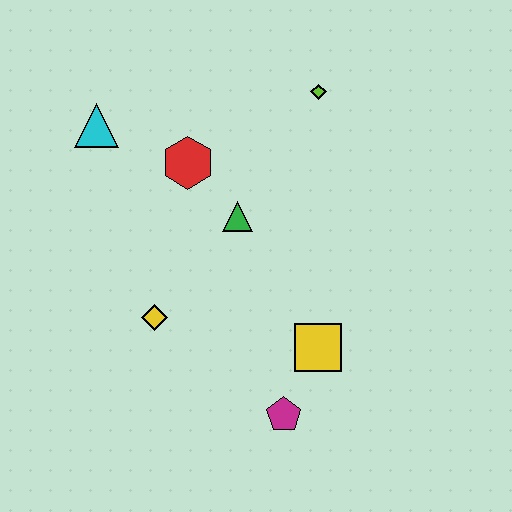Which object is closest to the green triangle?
The red hexagon is closest to the green triangle.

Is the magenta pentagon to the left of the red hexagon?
No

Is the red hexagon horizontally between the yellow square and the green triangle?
No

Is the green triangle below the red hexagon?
Yes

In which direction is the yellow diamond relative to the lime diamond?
The yellow diamond is below the lime diamond.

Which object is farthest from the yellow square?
The cyan triangle is farthest from the yellow square.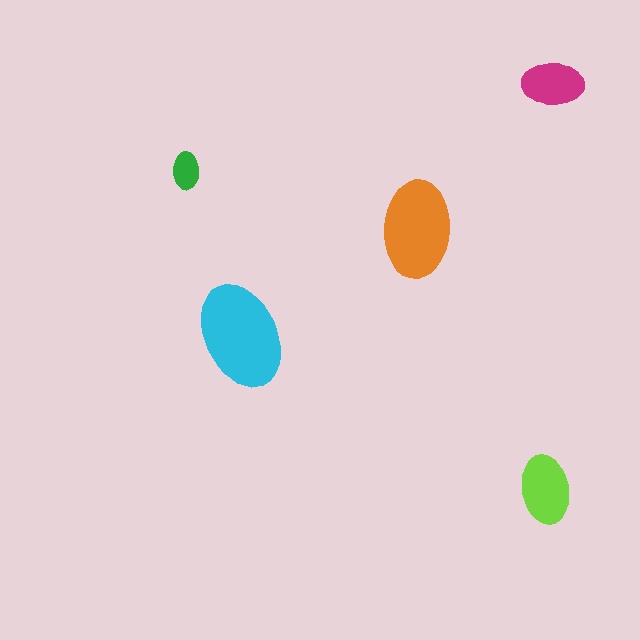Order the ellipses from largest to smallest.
the cyan one, the orange one, the lime one, the magenta one, the green one.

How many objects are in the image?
There are 5 objects in the image.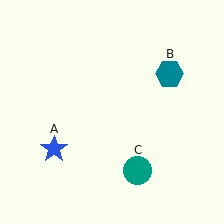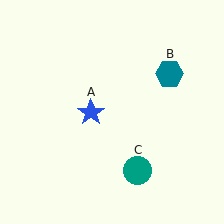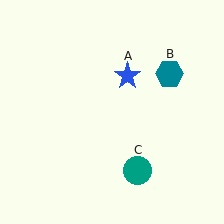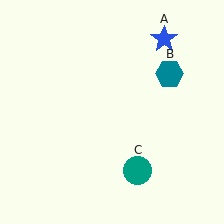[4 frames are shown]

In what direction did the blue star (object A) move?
The blue star (object A) moved up and to the right.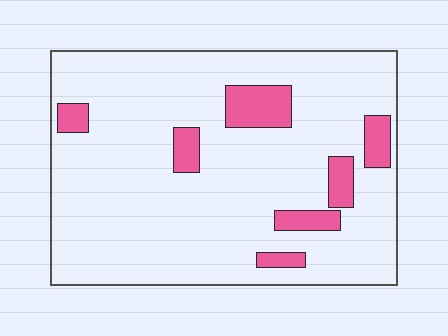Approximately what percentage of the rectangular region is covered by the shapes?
Approximately 10%.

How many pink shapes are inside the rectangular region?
7.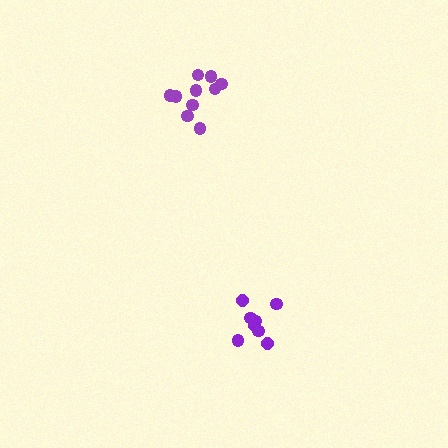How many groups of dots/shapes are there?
There are 2 groups.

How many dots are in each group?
Group 1: 8 dots, Group 2: 10 dots (18 total).